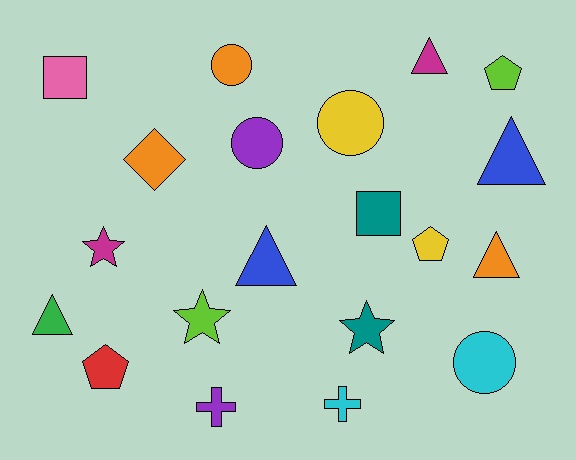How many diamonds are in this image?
There is 1 diamond.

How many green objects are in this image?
There is 1 green object.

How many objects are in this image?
There are 20 objects.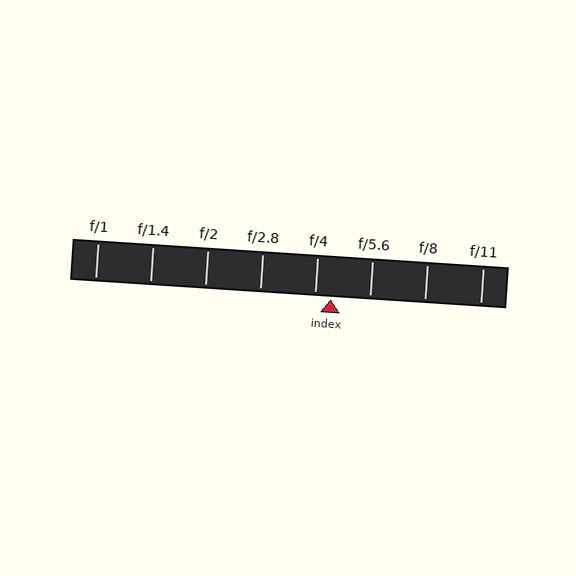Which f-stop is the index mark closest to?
The index mark is closest to f/4.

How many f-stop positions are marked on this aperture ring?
There are 8 f-stop positions marked.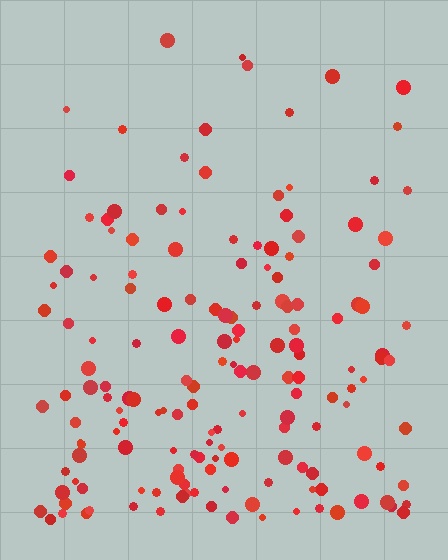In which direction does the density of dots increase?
From top to bottom, with the bottom side densest.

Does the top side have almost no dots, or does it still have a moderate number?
Still a moderate number, just noticeably fewer than the bottom.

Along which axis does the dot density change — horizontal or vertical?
Vertical.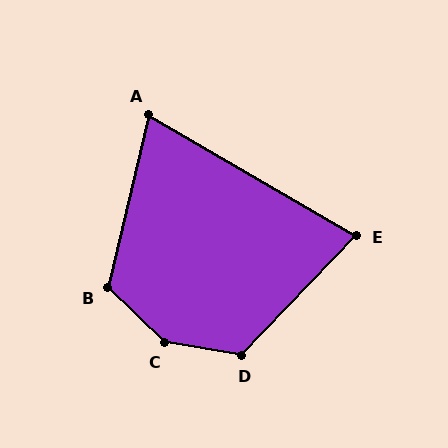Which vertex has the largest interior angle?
C, at approximately 146 degrees.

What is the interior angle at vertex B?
Approximately 121 degrees (obtuse).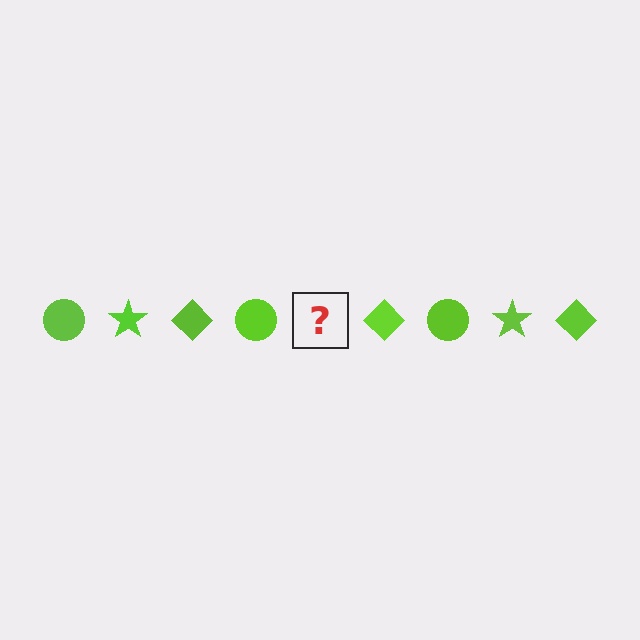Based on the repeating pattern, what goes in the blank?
The blank should be a lime star.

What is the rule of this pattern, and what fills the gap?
The rule is that the pattern cycles through circle, star, diamond shapes in lime. The gap should be filled with a lime star.